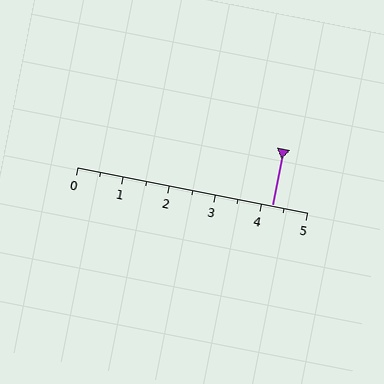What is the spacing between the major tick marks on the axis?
The major ticks are spaced 1 apart.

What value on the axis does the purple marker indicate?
The marker indicates approximately 4.2.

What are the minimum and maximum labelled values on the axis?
The axis runs from 0 to 5.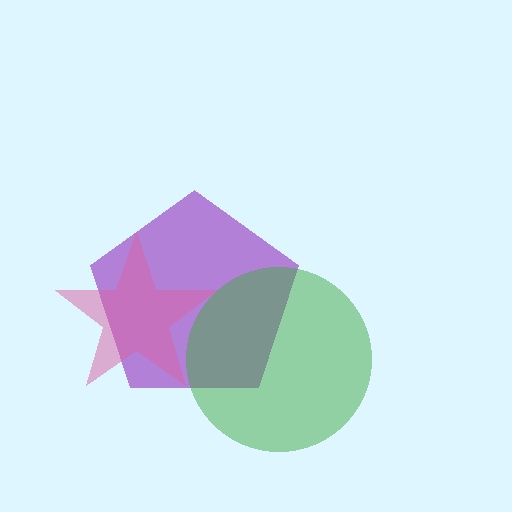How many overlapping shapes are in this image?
There are 3 overlapping shapes in the image.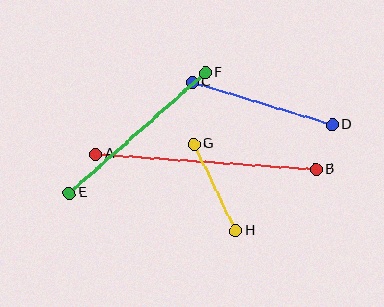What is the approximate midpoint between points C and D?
The midpoint is at approximately (262, 104) pixels.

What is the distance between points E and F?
The distance is approximately 181 pixels.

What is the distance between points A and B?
The distance is approximately 221 pixels.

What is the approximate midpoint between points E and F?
The midpoint is at approximately (137, 133) pixels.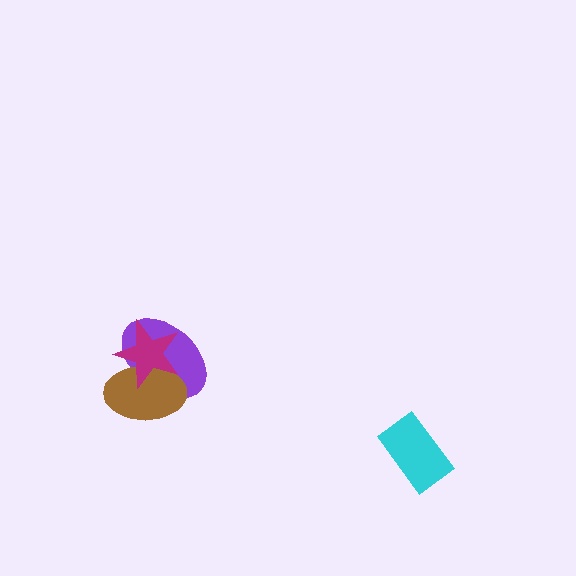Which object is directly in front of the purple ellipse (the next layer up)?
The brown ellipse is directly in front of the purple ellipse.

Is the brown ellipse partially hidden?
Yes, it is partially covered by another shape.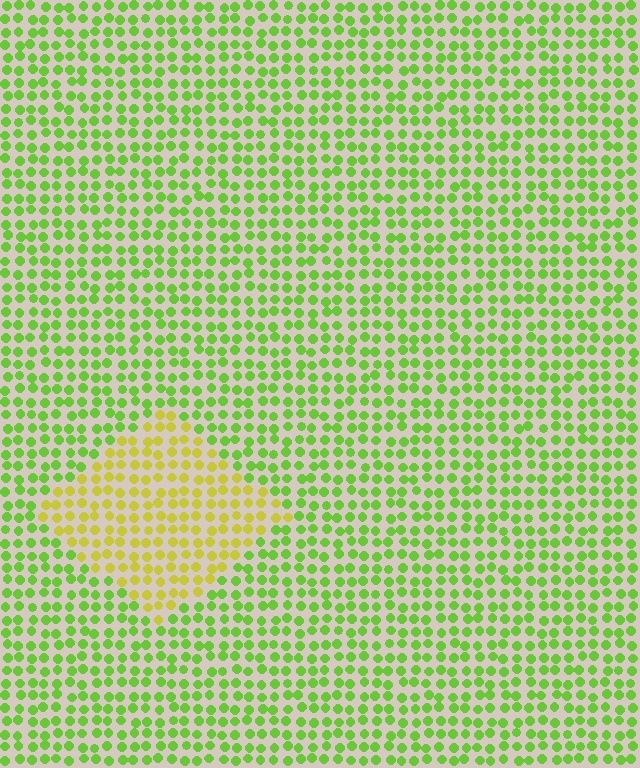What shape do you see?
I see a diamond.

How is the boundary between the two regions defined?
The boundary is defined purely by a slight shift in hue (about 39 degrees). Spacing, size, and orientation are identical on both sides.